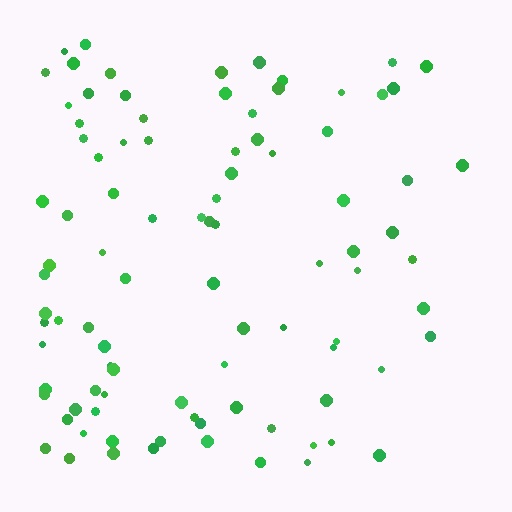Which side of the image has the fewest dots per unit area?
The right.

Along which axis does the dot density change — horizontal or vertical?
Horizontal.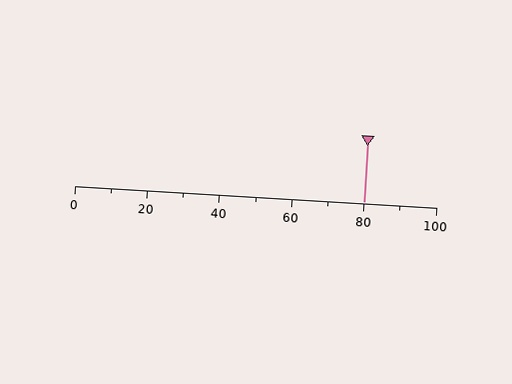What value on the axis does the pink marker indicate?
The marker indicates approximately 80.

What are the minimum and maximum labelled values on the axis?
The axis runs from 0 to 100.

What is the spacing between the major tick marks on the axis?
The major ticks are spaced 20 apart.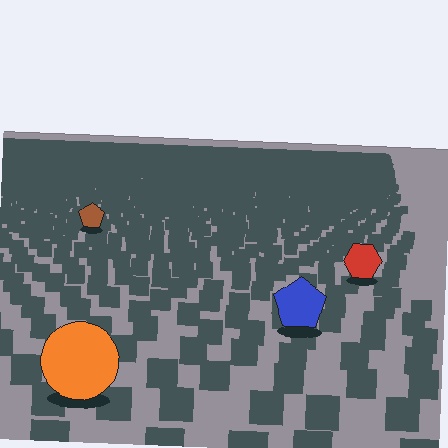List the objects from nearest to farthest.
From nearest to farthest: the orange circle, the blue pentagon, the red hexagon, the brown pentagon.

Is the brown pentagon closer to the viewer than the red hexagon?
No. The red hexagon is closer — you can tell from the texture gradient: the ground texture is coarser near it.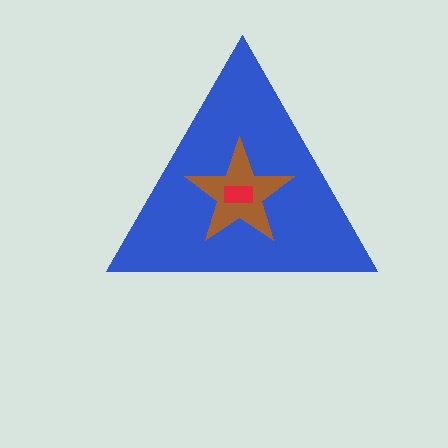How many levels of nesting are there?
3.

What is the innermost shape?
The red rectangle.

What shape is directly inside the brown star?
The red rectangle.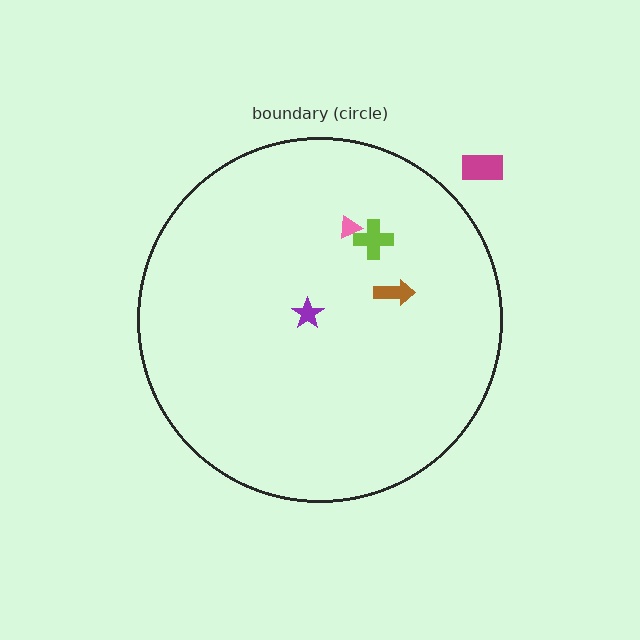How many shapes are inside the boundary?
4 inside, 1 outside.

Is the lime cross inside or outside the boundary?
Inside.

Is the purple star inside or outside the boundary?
Inside.